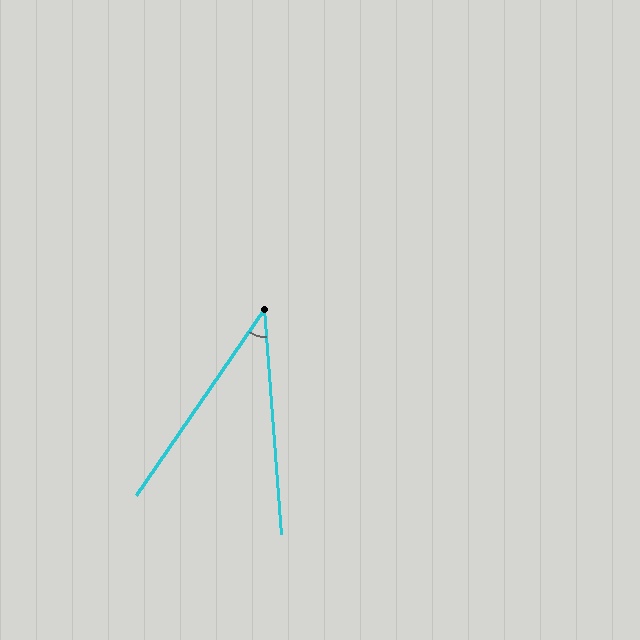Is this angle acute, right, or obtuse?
It is acute.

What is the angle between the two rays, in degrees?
Approximately 39 degrees.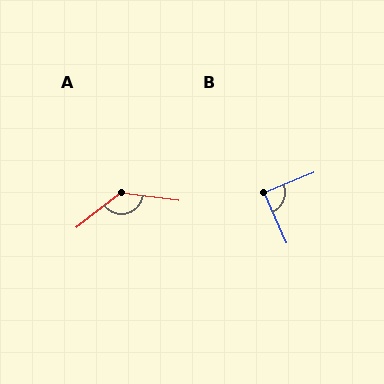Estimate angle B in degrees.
Approximately 88 degrees.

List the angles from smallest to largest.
B (88°), A (135°).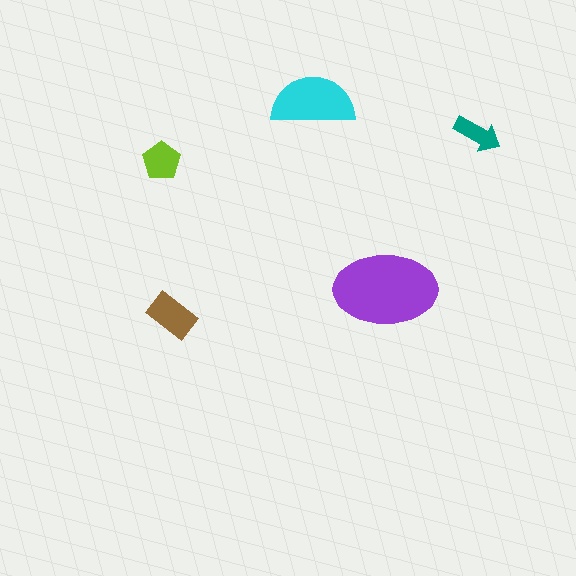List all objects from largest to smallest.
The purple ellipse, the cyan semicircle, the brown rectangle, the lime pentagon, the teal arrow.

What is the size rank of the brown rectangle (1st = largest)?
3rd.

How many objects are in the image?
There are 5 objects in the image.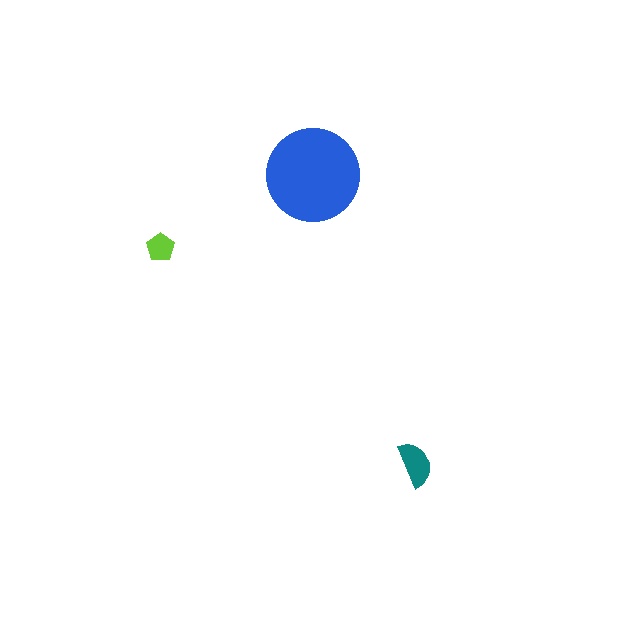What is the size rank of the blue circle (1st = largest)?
1st.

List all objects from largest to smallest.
The blue circle, the teal semicircle, the lime pentagon.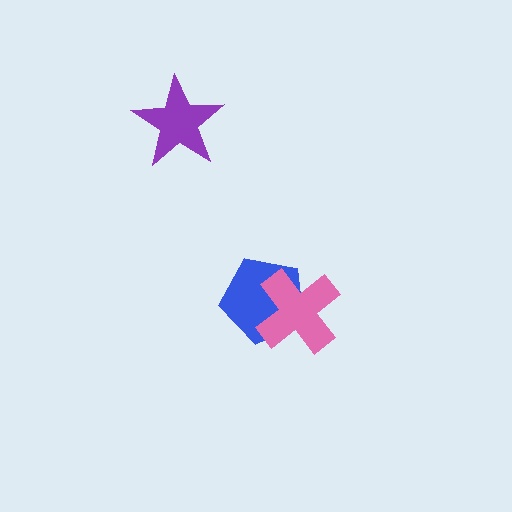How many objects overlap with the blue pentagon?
1 object overlaps with the blue pentagon.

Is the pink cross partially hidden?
No, no other shape covers it.